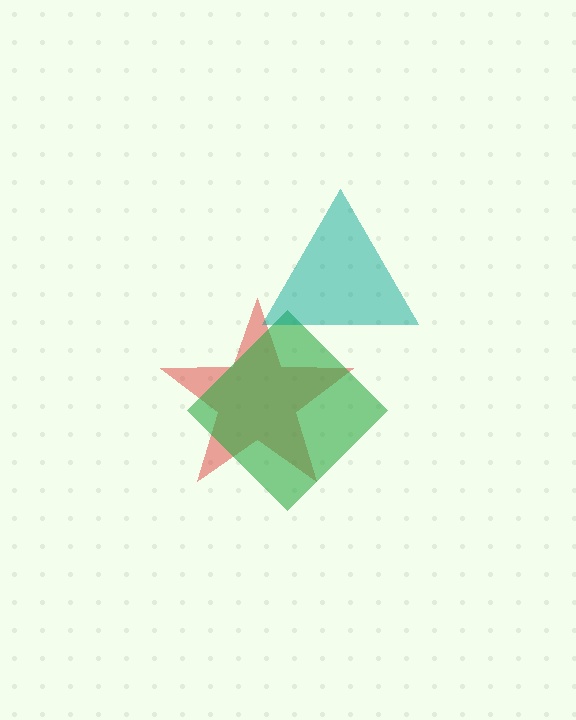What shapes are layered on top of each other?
The layered shapes are: a red star, a green diamond, a teal triangle.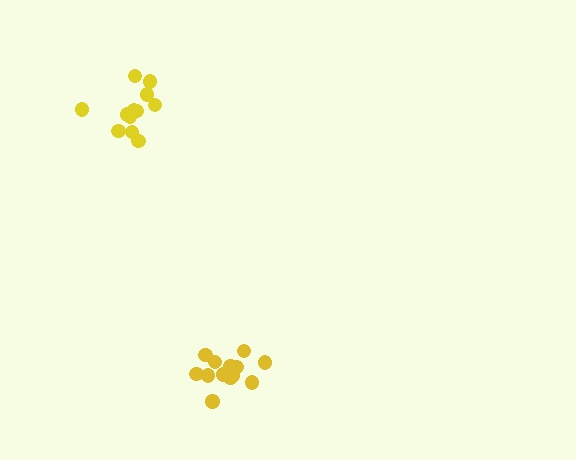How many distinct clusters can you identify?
There are 2 distinct clusters.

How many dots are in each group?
Group 1: 14 dots, Group 2: 12 dots (26 total).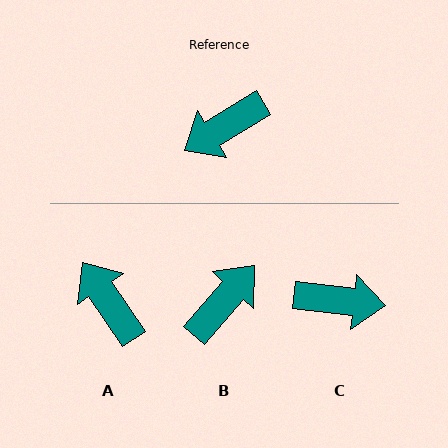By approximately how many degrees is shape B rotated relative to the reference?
Approximately 163 degrees clockwise.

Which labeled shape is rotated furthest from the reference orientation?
B, about 163 degrees away.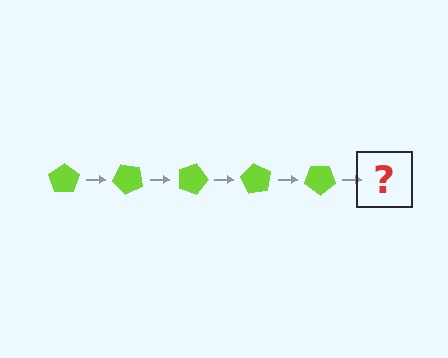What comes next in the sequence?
The next element should be a lime pentagon rotated 225 degrees.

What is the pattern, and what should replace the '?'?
The pattern is that the pentagon rotates 45 degrees each step. The '?' should be a lime pentagon rotated 225 degrees.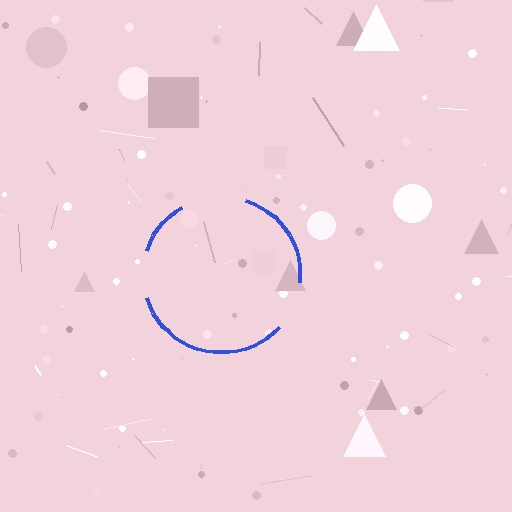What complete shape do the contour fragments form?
The contour fragments form a circle.